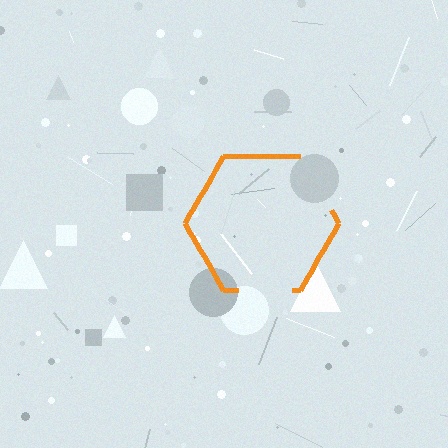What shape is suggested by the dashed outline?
The dashed outline suggests a hexagon.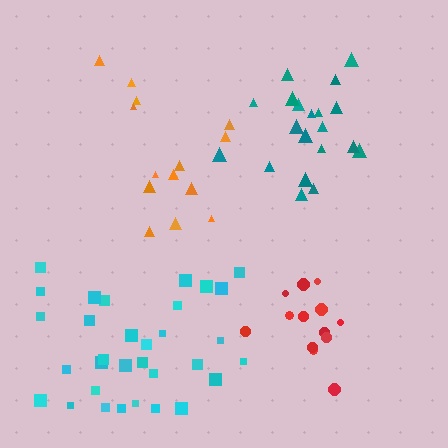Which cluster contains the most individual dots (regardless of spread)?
Cyan (32).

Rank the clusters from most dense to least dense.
red, teal, cyan, orange.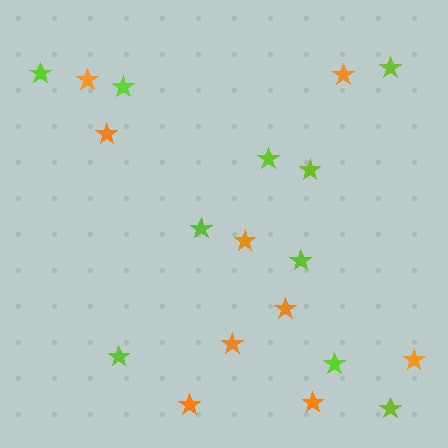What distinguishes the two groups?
There are 2 groups: one group of orange stars (9) and one group of lime stars (10).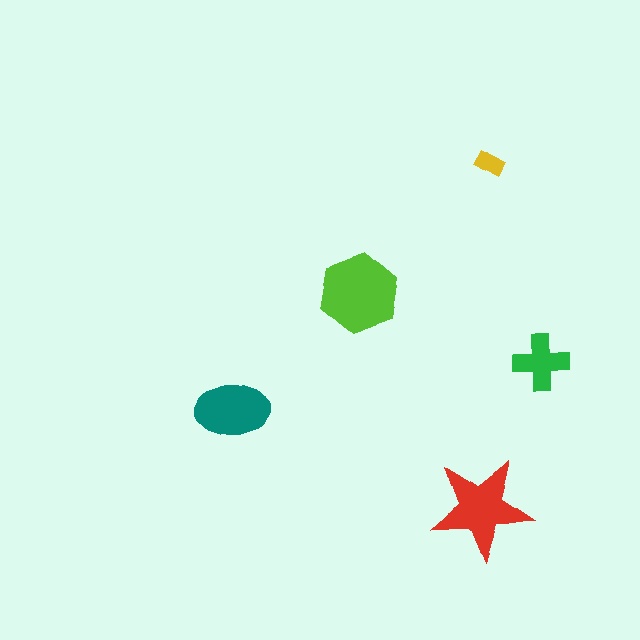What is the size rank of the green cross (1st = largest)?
4th.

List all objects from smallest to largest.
The yellow rectangle, the green cross, the teal ellipse, the red star, the lime hexagon.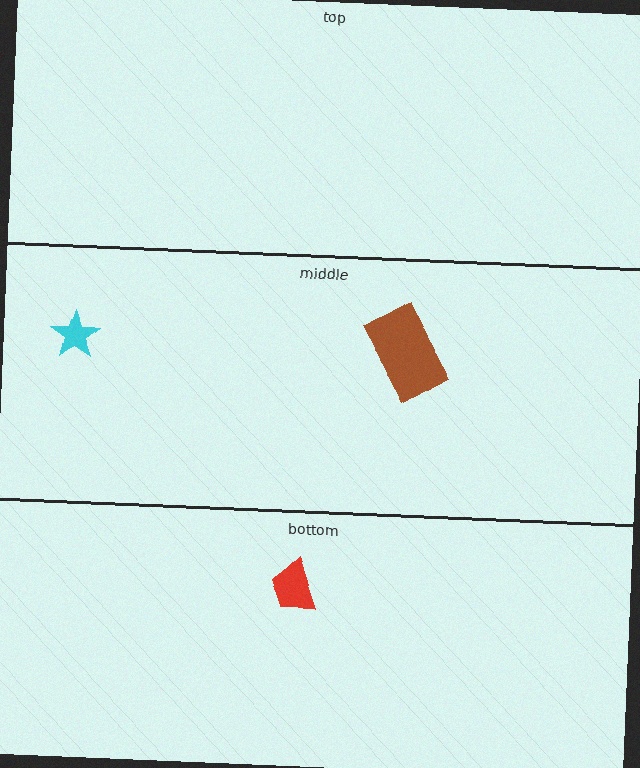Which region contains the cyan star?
The middle region.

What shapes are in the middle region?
The brown rectangle, the cyan star.